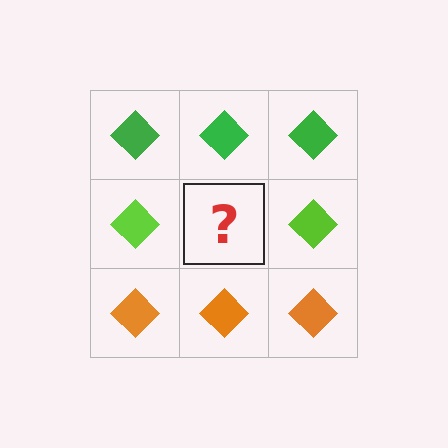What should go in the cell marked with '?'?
The missing cell should contain a lime diamond.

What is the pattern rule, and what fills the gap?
The rule is that each row has a consistent color. The gap should be filled with a lime diamond.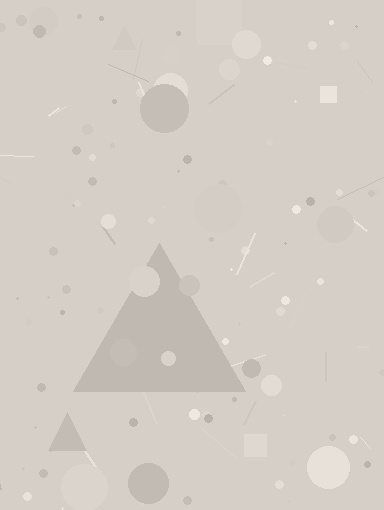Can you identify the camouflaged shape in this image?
The camouflaged shape is a triangle.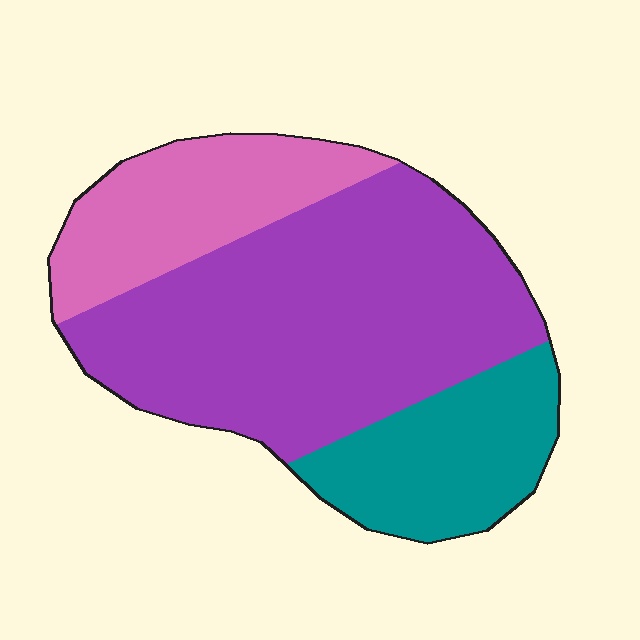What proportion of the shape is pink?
Pink takes up about one fifth (1/5) of the shape.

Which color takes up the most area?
Purple, at roughly 55%.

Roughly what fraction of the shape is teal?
Teal covers roughly 20% of the shape.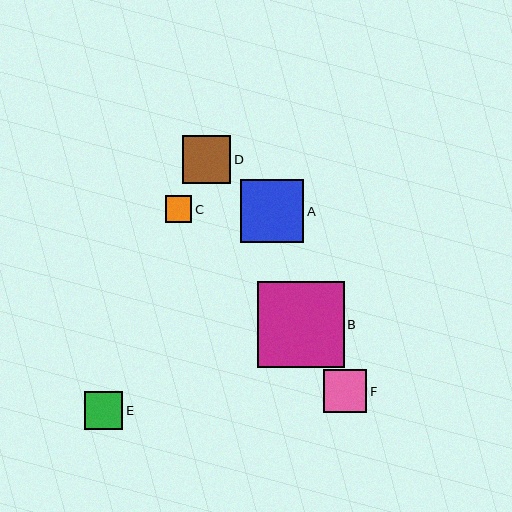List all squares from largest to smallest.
From largest to smallest: B, A, D, F, E, C.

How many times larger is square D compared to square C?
Square D is approximately 1.8 times the size of square C.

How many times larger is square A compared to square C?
Square A is approximately 2.4 times the size of square C.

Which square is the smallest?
Square C is the smallest with a size of approximately 26 pixels.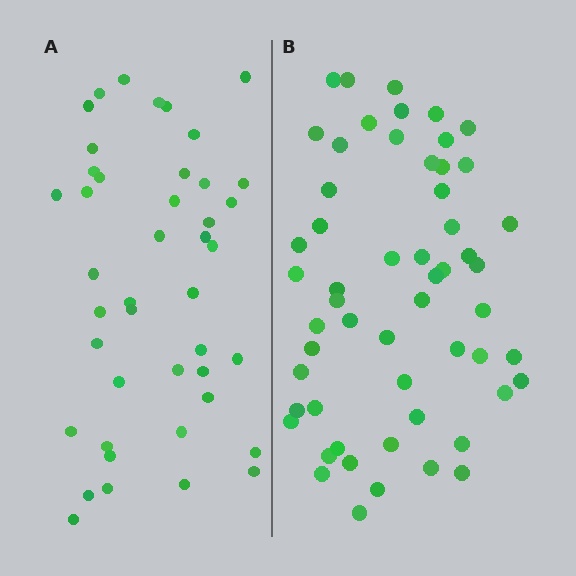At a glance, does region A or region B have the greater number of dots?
Region B (the right region) has more dots.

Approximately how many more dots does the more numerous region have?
Region B has approximately 15 more dots than region A.